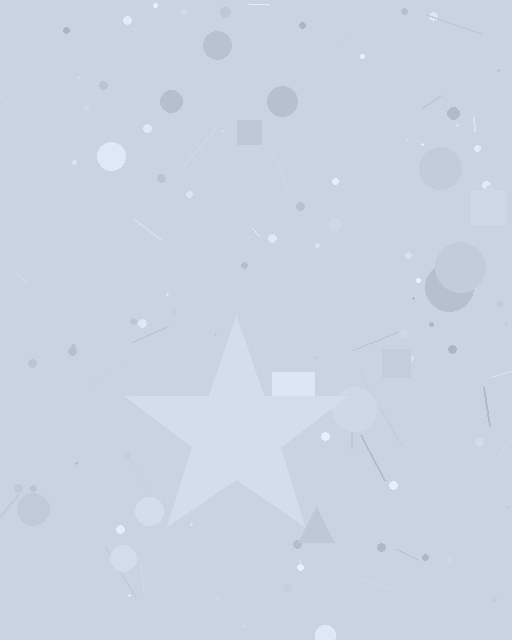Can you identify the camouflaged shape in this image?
The camouflaged shape is a star.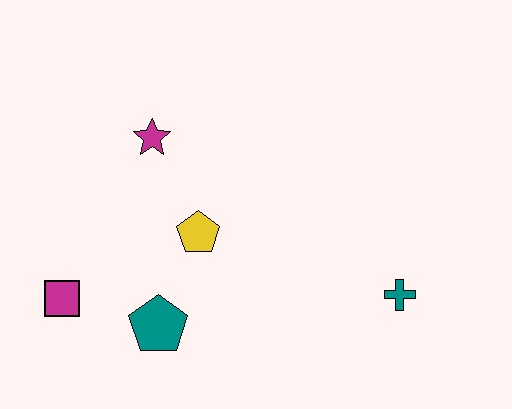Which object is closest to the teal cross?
The yellow pentagon is closest to the teal cross.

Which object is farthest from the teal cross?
The magenta square is farthest from the teal cross.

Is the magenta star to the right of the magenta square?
Yes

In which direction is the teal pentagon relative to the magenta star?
The teal pentagon is below the magenta star.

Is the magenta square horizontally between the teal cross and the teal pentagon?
No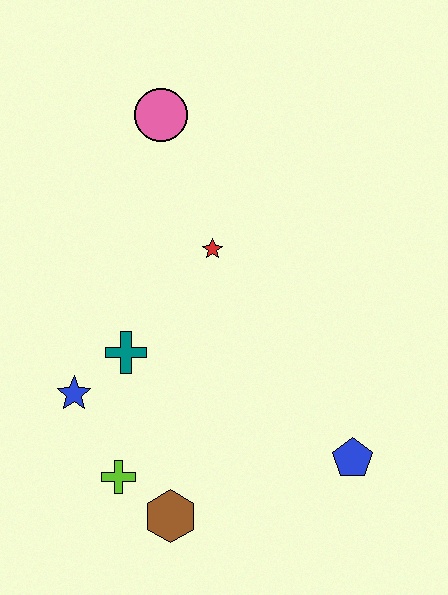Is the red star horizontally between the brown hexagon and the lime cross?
No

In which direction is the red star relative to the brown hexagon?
The red star is above the brown hexagon.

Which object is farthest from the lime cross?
The pink circle is farthest from the lime cross.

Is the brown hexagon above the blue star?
No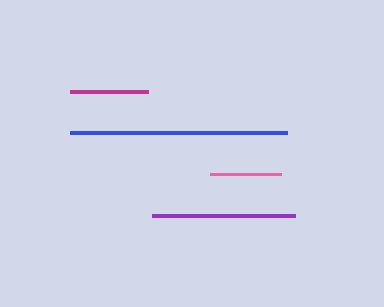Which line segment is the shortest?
The pink line is the shortest at approximately 71 pixels.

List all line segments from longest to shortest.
From longest to shortest: blue, purple, magenta, pink.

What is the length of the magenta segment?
The magenta segment is approximately 79 pixels long.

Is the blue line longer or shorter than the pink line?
The blue line is longer than the pink line.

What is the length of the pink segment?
The pink segment is approximately 71 pixels long.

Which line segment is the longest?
The blue line is the longest at approximately 217 pixels.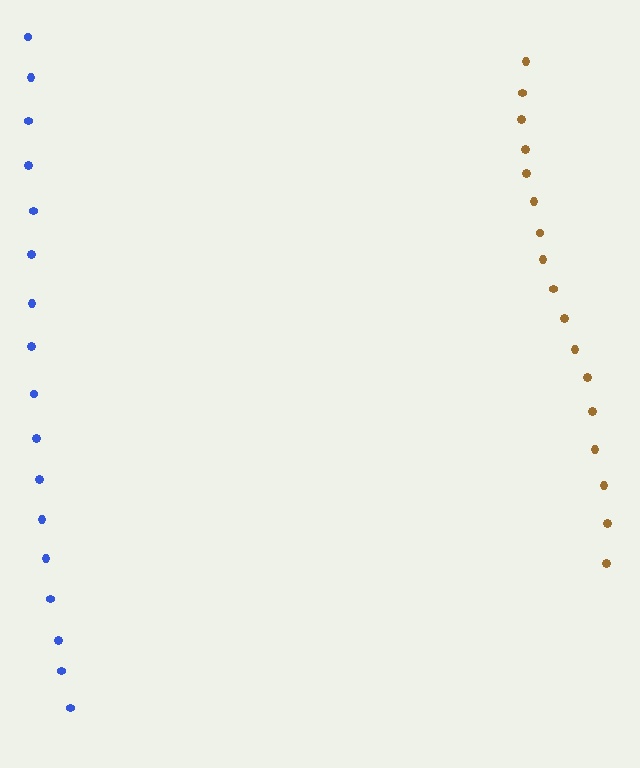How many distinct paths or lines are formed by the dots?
There are 2 distinct paths.